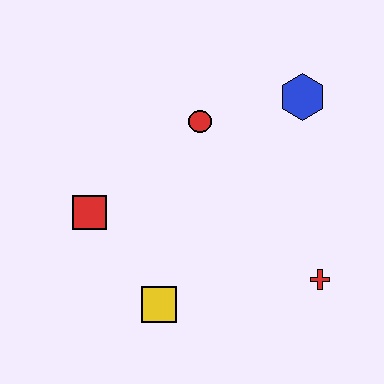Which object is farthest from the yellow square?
The blue hexagon is farthest from the yellow square.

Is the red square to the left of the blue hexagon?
Yes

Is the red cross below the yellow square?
No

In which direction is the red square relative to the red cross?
The red square is to the left of the red cross.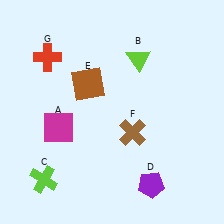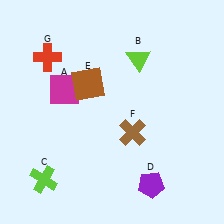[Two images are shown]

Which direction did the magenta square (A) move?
The magenta square (A) moved up.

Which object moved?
The magenta square (A) moved up.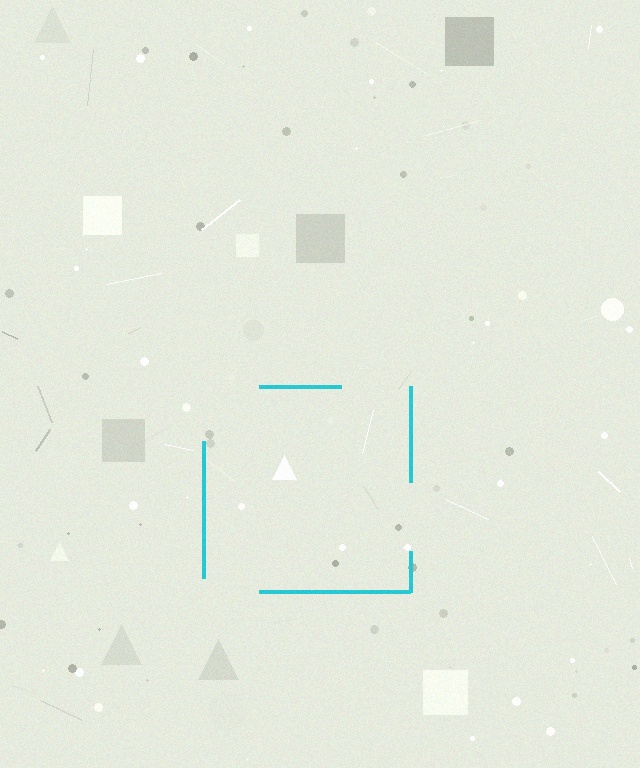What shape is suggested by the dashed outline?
The dashed outline suggests a square.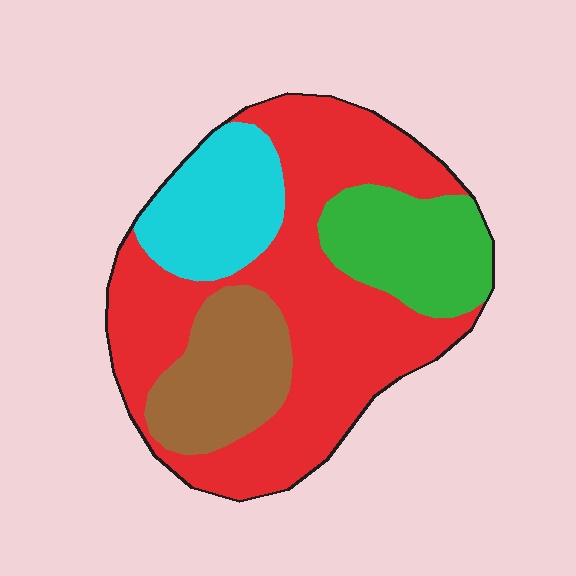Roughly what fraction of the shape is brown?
Brown covers 16% of the shape.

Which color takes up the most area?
Red, at roughly 55%.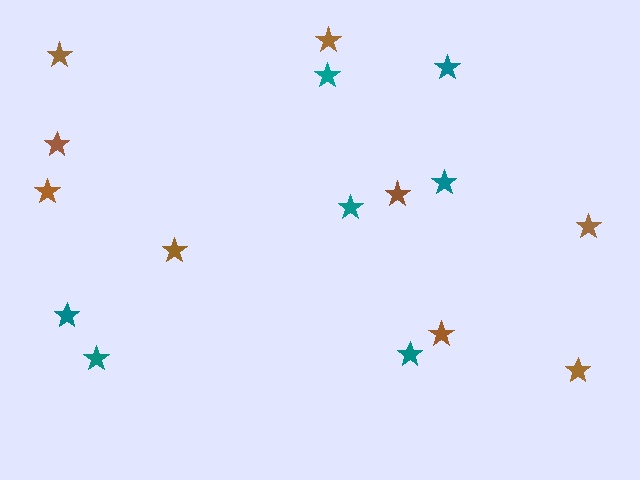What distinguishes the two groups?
There are 2 groups: one group of brown stars (9) and one group of teal stars (7).